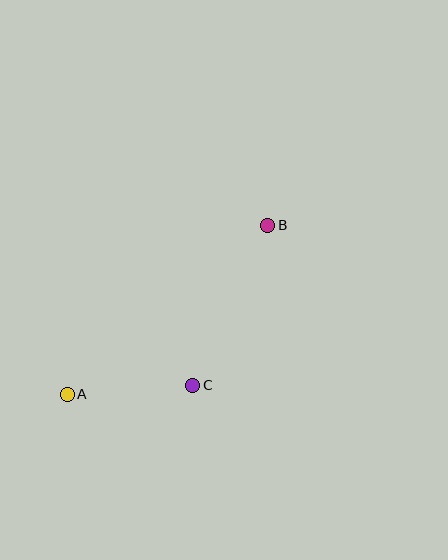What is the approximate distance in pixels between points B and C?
The distance between B and C is approximately 177 pixels.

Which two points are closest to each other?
Points A and C are closest to each other.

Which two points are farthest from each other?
Points A and B are farthest from each other.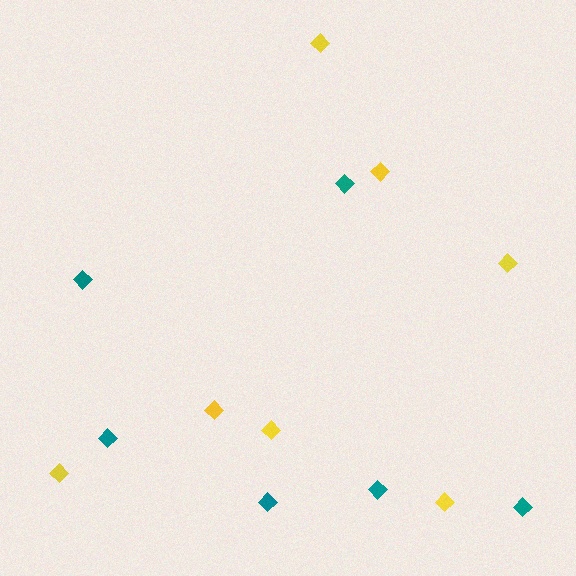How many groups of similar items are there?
There are 2 groups: one group of yellow diamonds (7) and one group of teal diamonds (6).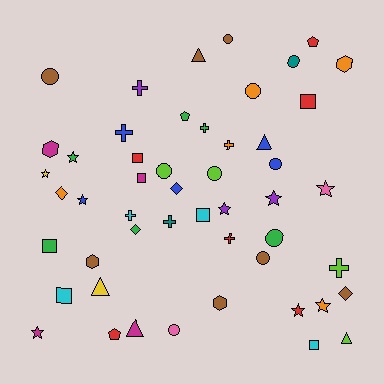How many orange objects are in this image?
There are 5 orange objects.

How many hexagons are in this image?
There are 4 hexagons.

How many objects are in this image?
There are 50 objects.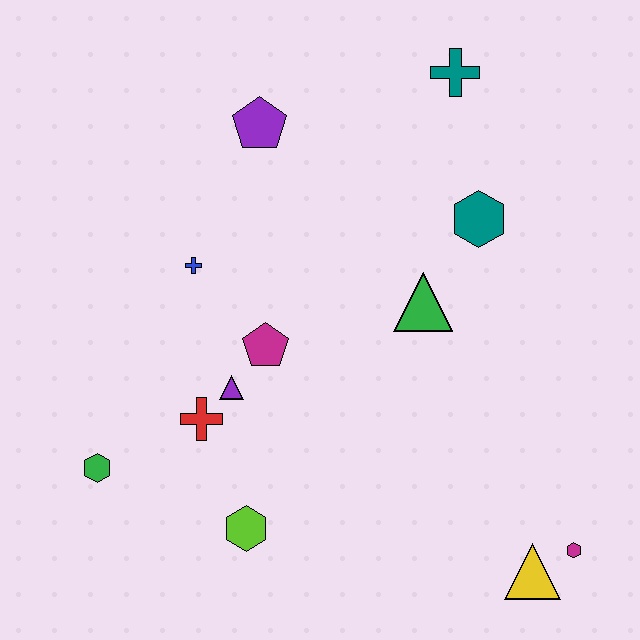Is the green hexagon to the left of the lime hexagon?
Yes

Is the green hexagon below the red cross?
Yes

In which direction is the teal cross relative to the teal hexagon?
The teal cross is above the teal hexagon.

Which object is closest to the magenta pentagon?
The purple triangle is closest to the magenta pentagon.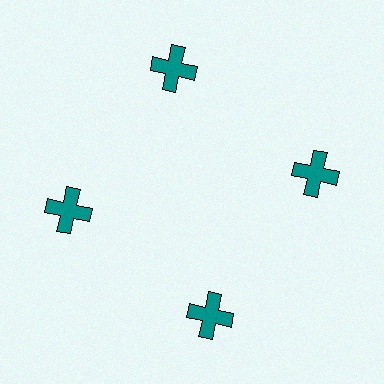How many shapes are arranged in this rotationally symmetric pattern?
There are 4 shapes, arranged in 4 groups of 1.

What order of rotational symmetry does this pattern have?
This pattern has 4-fold rotational symmetry.